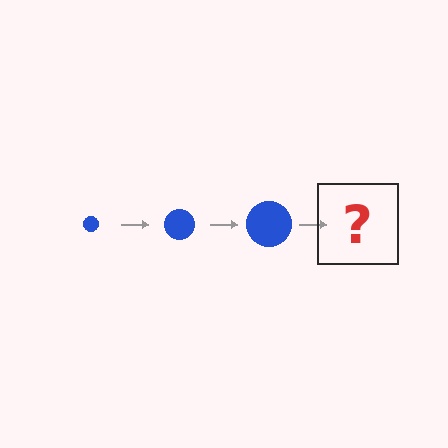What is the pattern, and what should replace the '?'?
The pattern is that the circle gets progressively larger each step. The '?' should be a blue circle, larger than the previous one.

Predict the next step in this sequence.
The next step is a blue circle, larger than the previous one.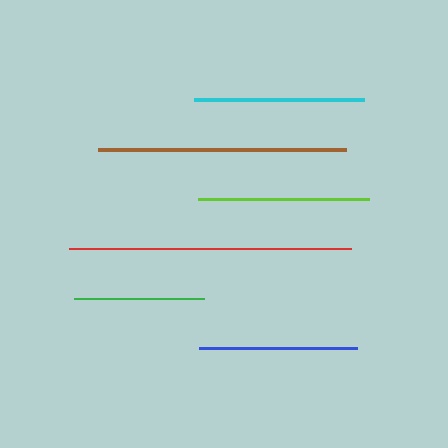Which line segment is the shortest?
The green line is the shortest at approximately 130 pixels.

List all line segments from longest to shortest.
From longest to shortest: red, brown, lime, cyan, blue, green.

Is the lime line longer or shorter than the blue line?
The lime line is longer than the blue line.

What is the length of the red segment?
The red segment is approximately 282 pixels long.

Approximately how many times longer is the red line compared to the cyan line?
The red line is approximately 1.7 times the length of the cyan line.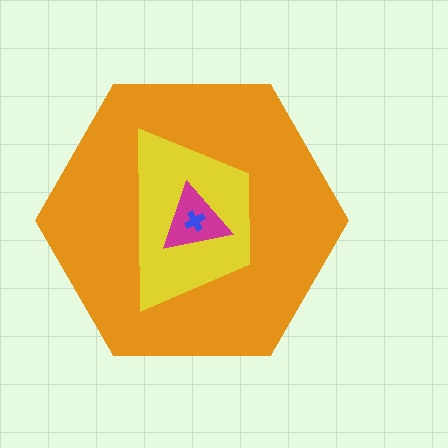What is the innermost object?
The blue cross.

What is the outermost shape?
The orange hexagon.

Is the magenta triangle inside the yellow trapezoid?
Yes.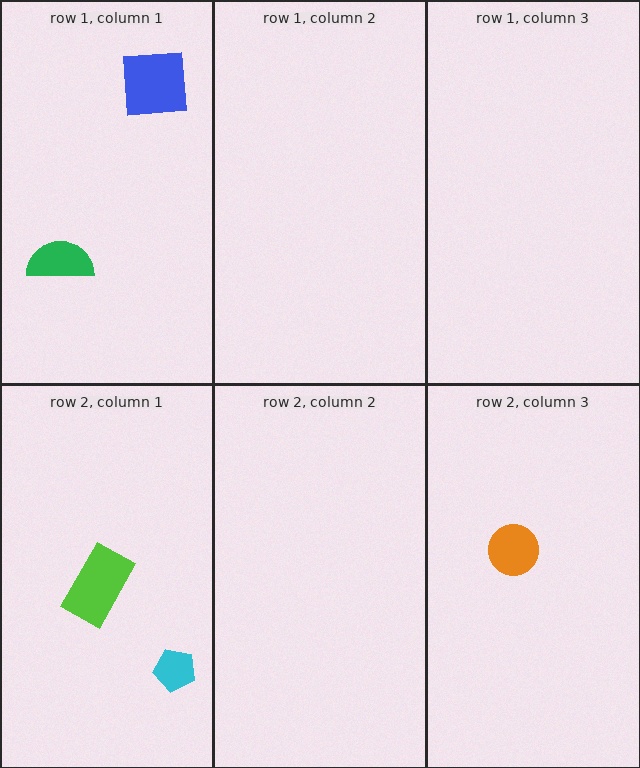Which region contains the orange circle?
The row 2, column 3 region.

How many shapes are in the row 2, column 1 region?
2.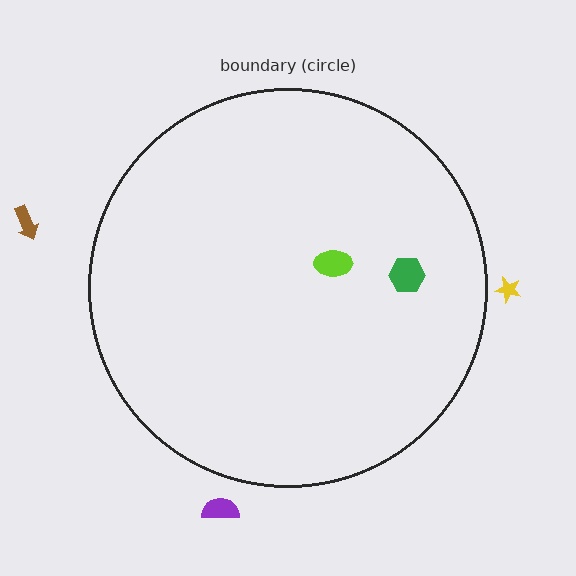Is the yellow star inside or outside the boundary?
Outside.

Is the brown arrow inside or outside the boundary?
Outside.